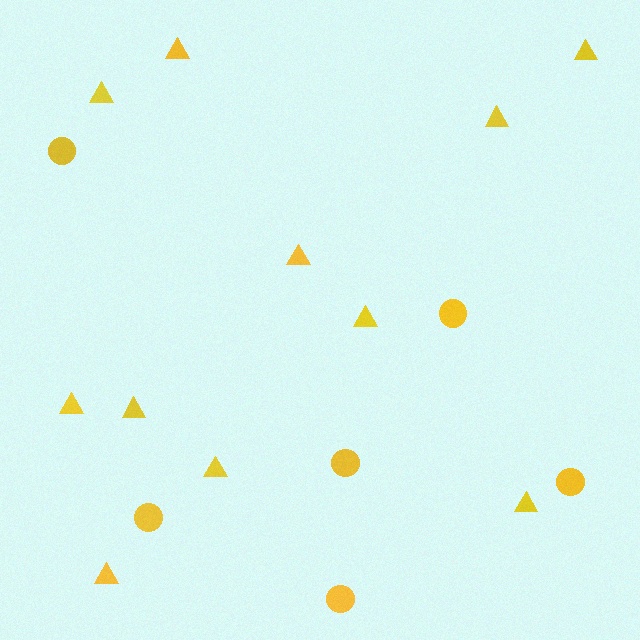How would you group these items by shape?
There are 2 groups: one group of triangles (11) and one group of circles (6).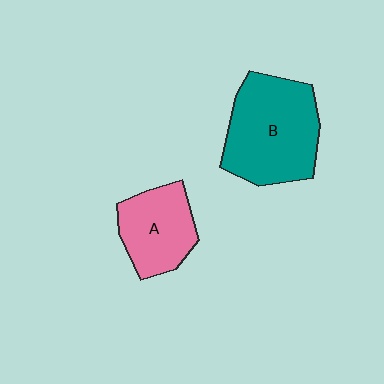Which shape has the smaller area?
Shape A (pink).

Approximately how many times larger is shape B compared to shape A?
Approximately 1.6 times.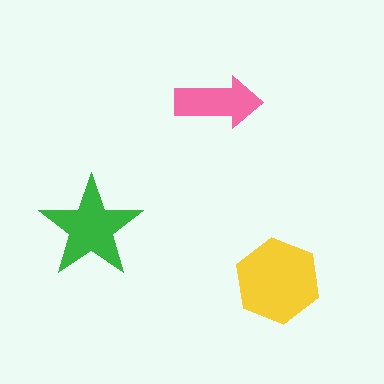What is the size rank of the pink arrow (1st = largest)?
3rd.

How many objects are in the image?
There are 3 objects in the image.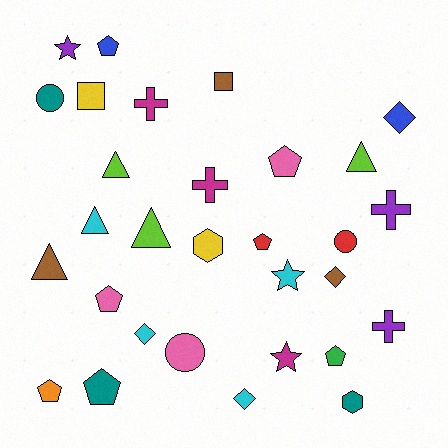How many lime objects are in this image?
There are 3 lime objects.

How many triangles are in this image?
There are 5 triangles.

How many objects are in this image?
There are 30 objects.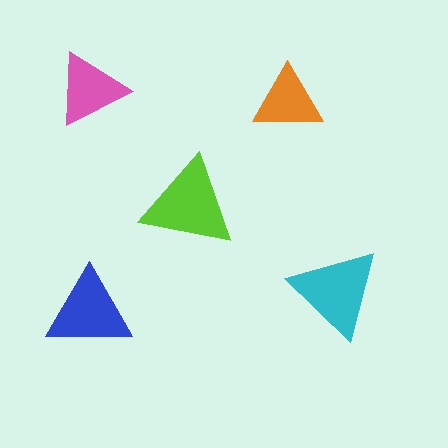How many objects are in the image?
There are 5 objects in the image.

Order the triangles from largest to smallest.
the lime one, the cyan one, the blue one, the pink one, the orange one.